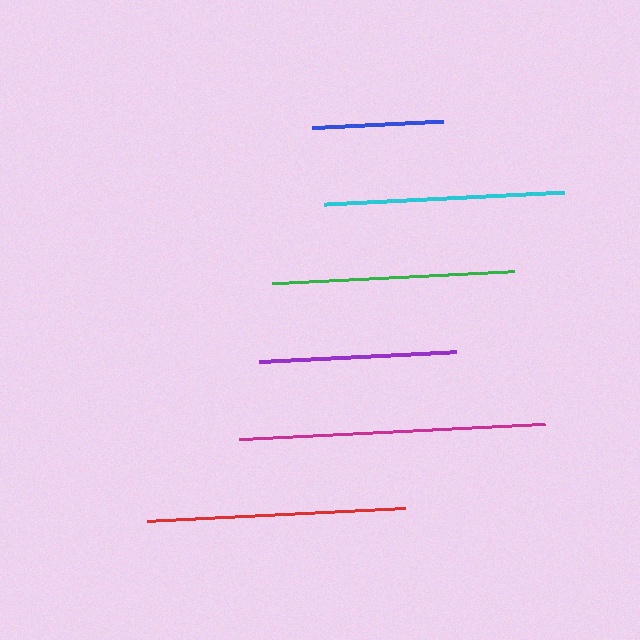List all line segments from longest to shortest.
From longest to shortest: magenta, red, green, cyan, purple, blue.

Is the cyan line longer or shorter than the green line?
The green line is longer than the cyan line.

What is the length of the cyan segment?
The cyan segment is approximately 240 pixels long.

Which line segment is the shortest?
The blue line is the shortest at approximately 131 pixels.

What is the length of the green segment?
The green segment is approximately 243 pixels long.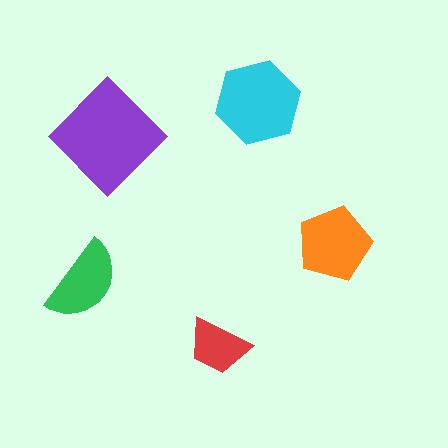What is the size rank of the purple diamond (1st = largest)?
1st.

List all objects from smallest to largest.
The red trapezoid, the green semicircle, the orange pentagon, the cyan hexagon, the purple diamond.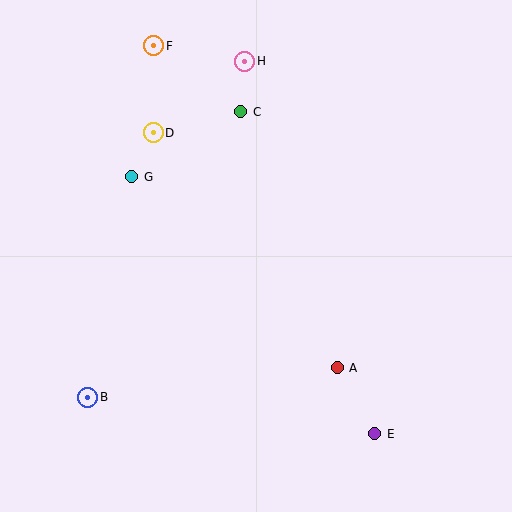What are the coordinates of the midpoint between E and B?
The midpoint between E and B is at (231, 415).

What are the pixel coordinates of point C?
Point C is at (241, 112).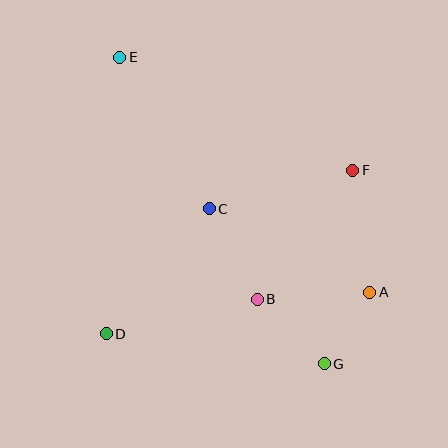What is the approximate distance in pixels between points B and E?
The distance between B and E is approximately 278 pixels.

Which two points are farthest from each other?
Points E and G are farthest from each other.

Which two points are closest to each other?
Points A and G are closest to each other.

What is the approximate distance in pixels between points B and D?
The distance between B and D is approximately 155 pixels.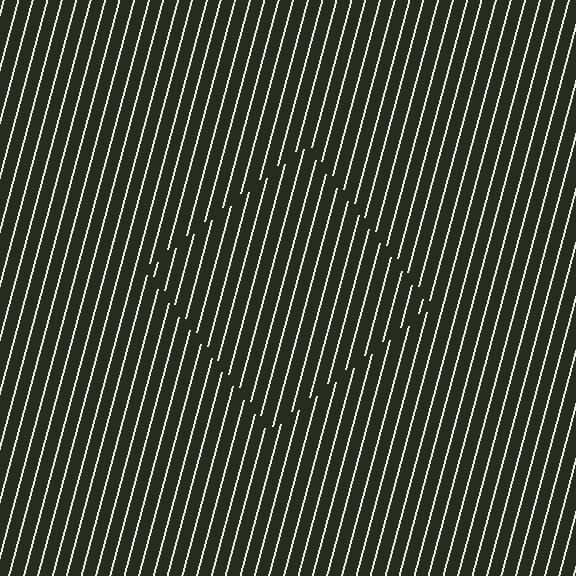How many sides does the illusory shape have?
4 sides — the line-ends trace a square.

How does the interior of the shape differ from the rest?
The interior of the shape contains the same grating, shifted by half a period — the contour is defined by the phase discontinuity where line-ends from the inner and outer gratings abut.